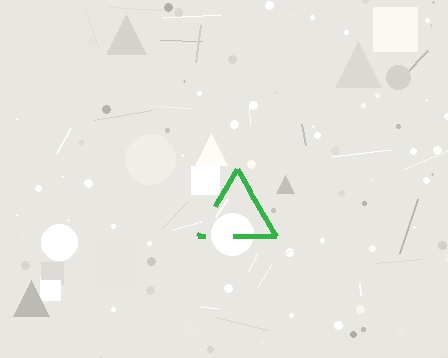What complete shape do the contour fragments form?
The contour fragments form a triangle.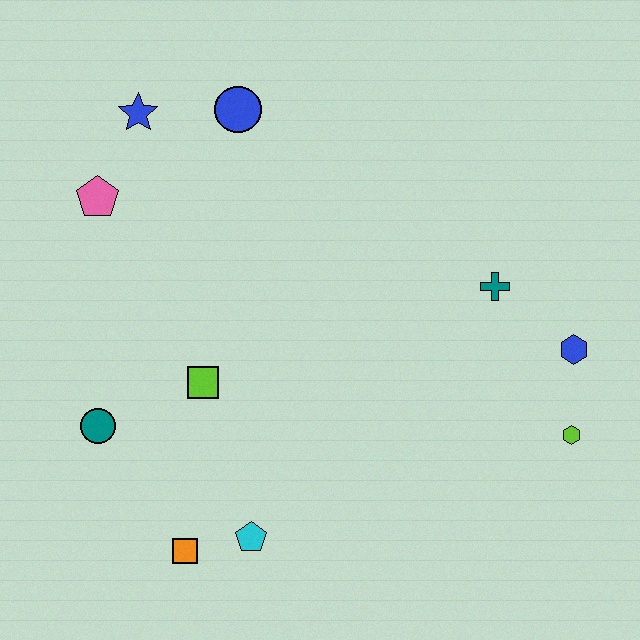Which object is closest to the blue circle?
The blue star is closest to the blue circle.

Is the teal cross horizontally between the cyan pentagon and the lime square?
No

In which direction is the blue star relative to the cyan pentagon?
The blue star is above the cyan pentagon.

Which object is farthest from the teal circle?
The blue hexagon is farthest from the teal circle.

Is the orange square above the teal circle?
No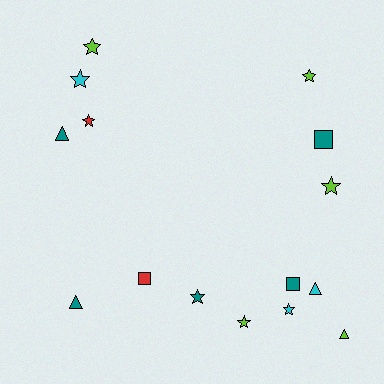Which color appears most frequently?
Teal, with 5 objects.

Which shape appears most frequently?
Star, with 8 objects.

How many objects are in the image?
There are 15 objects.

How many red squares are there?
There is 1 red square.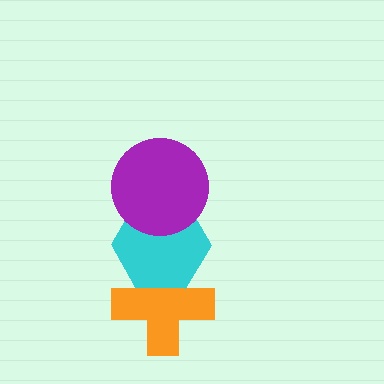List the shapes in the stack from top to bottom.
From top to bottom: the purple circle, the cyan hexagon, the orange cross.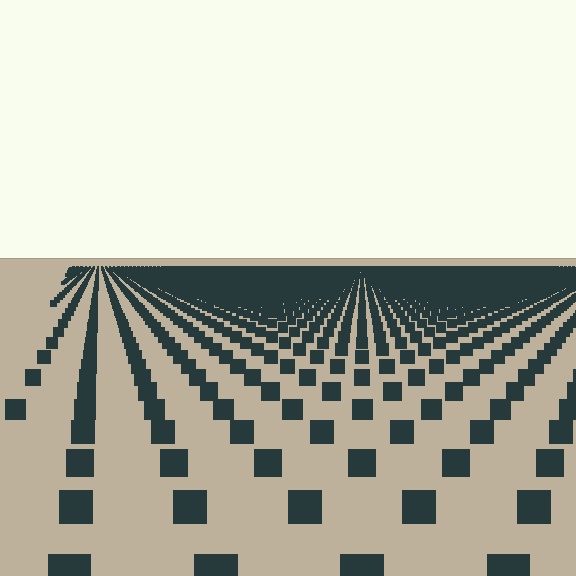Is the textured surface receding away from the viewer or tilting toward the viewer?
The surface is receding away from the viewer. Texture elements get smaller and denser toward the top.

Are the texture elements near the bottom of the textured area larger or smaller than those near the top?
Larger. Near the bottom, elements are closer to the viewer and appear at a bigger on-screen size.